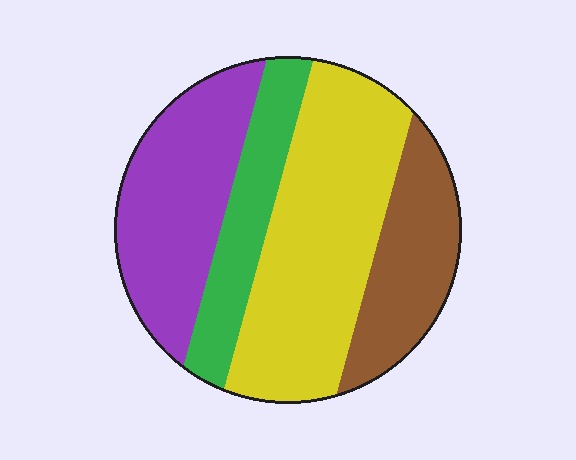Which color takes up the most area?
Yellow, at roughly 40%.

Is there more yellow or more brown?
Yellow.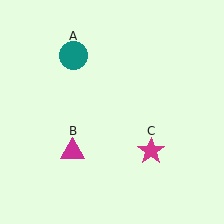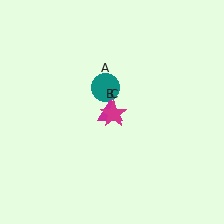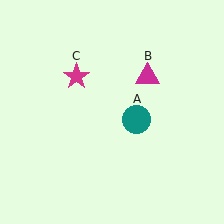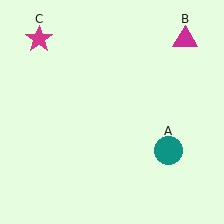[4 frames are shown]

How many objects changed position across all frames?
3 objects changed position: teal circle (object A), magenta triangle (object B), magenta star (object C).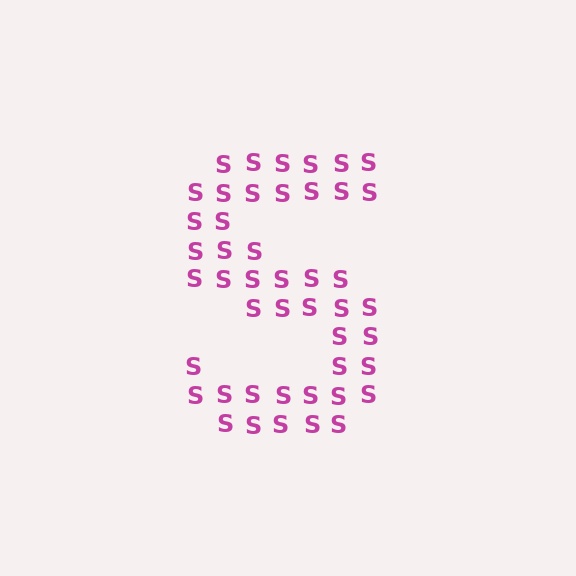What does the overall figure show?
The overall figure shows the letter S.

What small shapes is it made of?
It is made of small letter S's.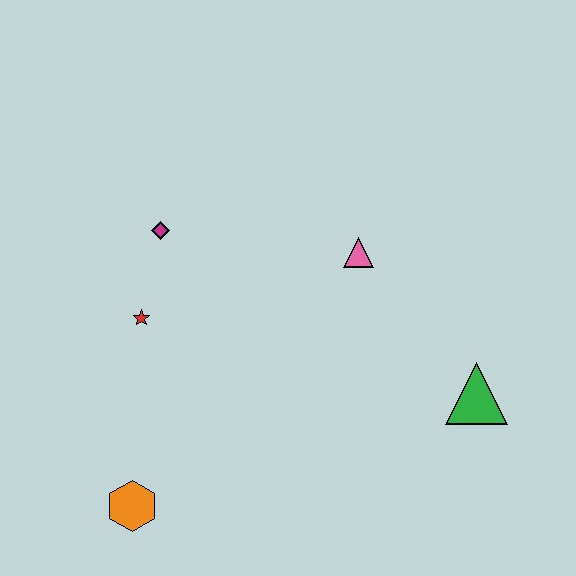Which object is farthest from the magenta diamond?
The green triangle is farthest from the magenta diamond.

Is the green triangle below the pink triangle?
Yes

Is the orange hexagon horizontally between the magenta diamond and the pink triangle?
No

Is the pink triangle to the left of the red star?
No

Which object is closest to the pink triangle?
The green triangle is closest to the pink triangle.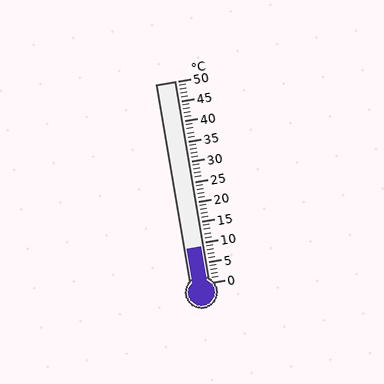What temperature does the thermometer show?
The thermometer shows approximately 9°C.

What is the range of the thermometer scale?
The thermometer scale ranges from 0°C to 50°C.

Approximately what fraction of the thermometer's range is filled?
The thermometer is filled to approximately 20% of its range.